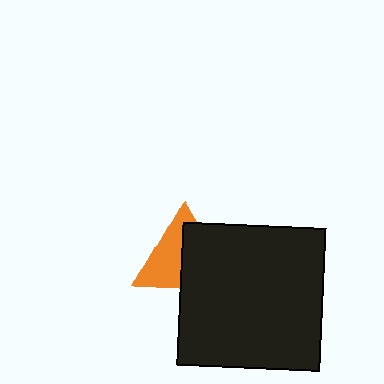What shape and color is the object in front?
The object in front is a black square.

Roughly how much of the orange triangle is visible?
About half of it is visible (roughly 49%).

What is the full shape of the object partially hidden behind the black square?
The partially hidden object is an orange triangle.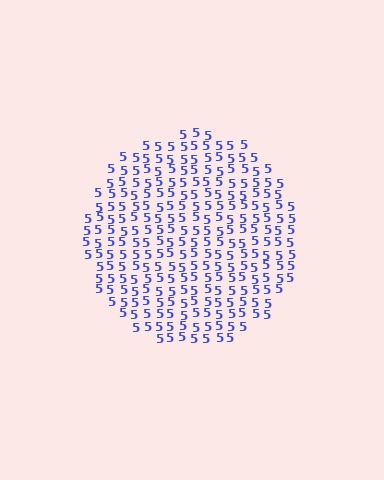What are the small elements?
The small elements are digit 5's.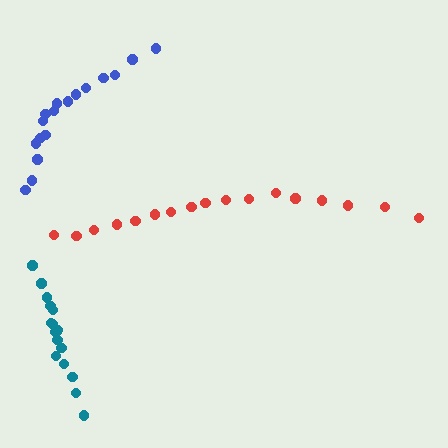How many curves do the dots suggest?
There are 3 distinct paths.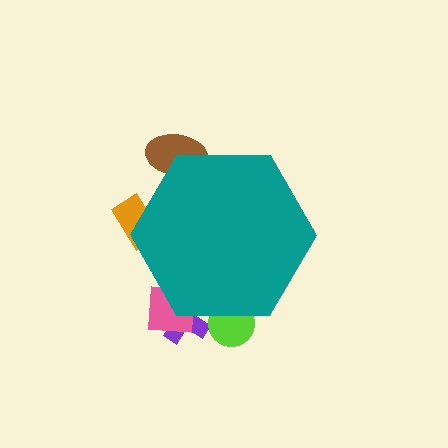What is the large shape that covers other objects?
A teal hexagon.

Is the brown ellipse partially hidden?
Yes, the brown ellipse is partially hidden behind the teal hexagon.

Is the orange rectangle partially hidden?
Yes, the orange rectangle is partially hidden behind the teal hexagon.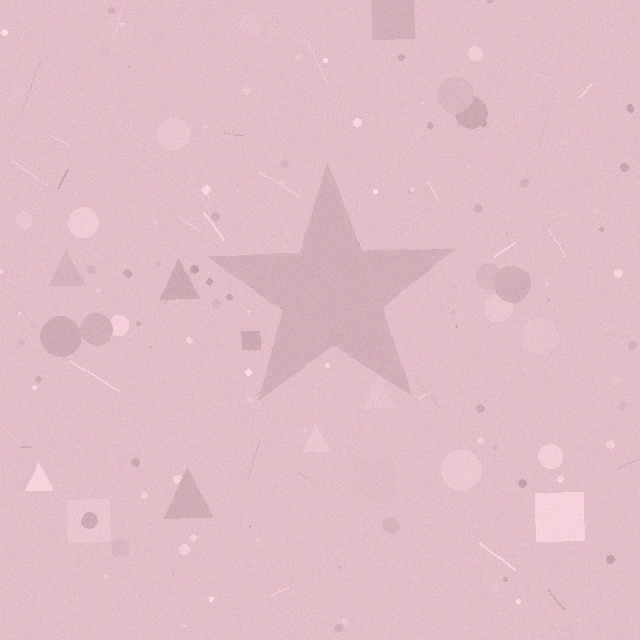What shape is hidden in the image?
A star is hidden in the image.